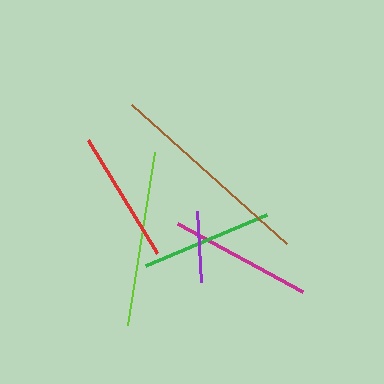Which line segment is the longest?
The brown line is the longest at approximately 208 pixels.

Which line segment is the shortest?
The purple line is the shortest at approximately 72 pixels.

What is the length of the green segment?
The green segment is approximately 131 pixels long.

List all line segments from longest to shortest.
From longest to shortest: brown, lime, magenta, red, green, purple.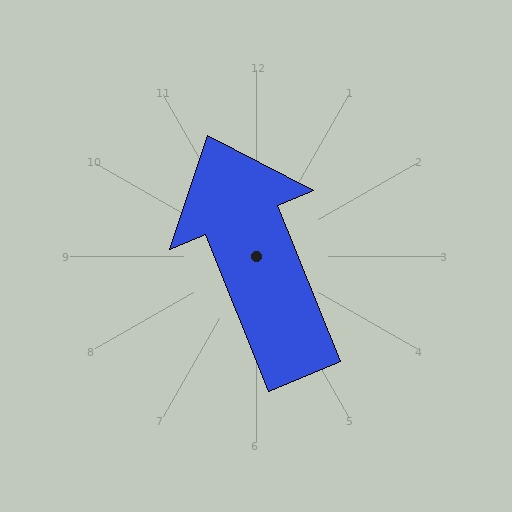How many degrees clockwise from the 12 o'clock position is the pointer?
Approximately 338 degrees.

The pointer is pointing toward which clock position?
Roughly 11 o'clock.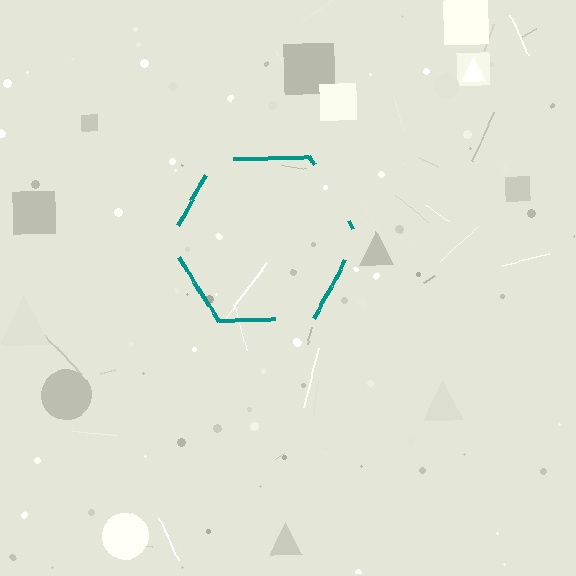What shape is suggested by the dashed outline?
The dashed outline suggests a hexagon.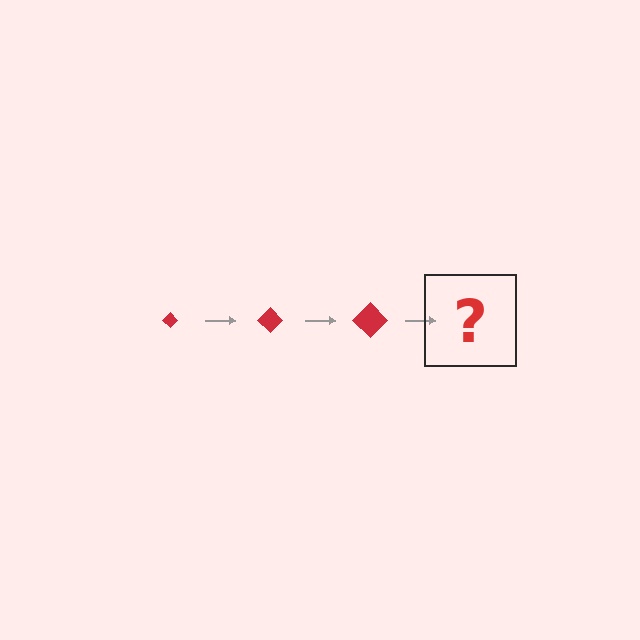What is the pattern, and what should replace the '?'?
The pattern is that the diamond gets progressively larger each step. The '?' should be a red diamond, larger than the previous one.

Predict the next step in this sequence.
The next step is a red diamond, larger than the previous one.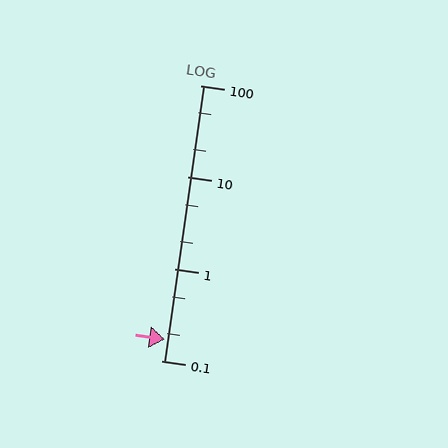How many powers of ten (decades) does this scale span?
The scale spans 3 decades, from 0.1 to 100.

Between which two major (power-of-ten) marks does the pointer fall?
The pointer is between 0.1 and 1.